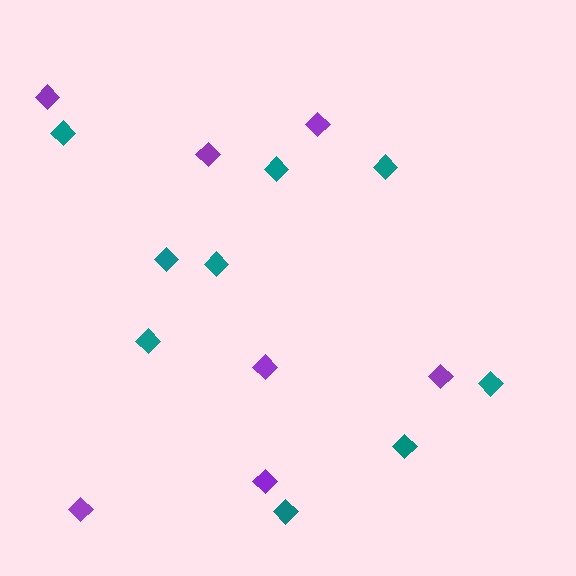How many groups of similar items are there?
There are 2 groups: one group of purple diamonds (7) and one group of teal diamonds (9).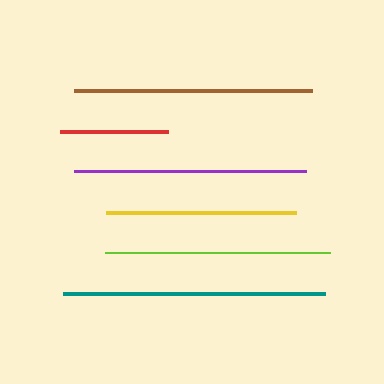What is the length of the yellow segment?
The yellow segment is approximately 190 pixels long.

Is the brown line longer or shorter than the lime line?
The brown line is longer than the lime line.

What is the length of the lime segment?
The lime segment is approximately 225 pixels long.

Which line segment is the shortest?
The red line is the shortest at approximately 108 pixels.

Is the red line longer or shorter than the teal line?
The teal line is longer than the red line.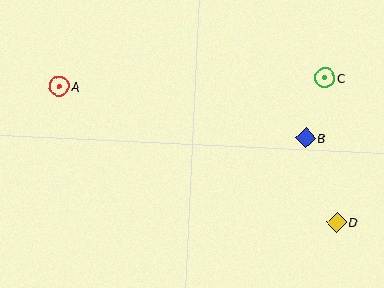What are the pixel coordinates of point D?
Point D is at (337, 222).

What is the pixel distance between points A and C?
The distance between A and C is 266 pixels.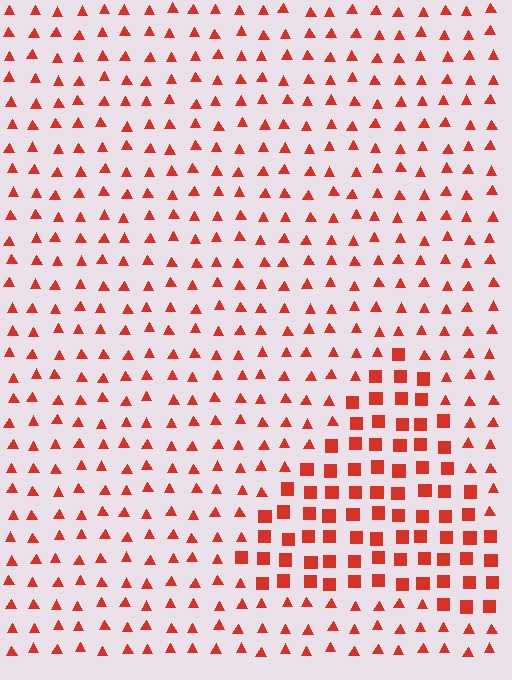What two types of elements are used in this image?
The image uses squares inside the triangle region and triangles outside it.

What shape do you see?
I see a triangle.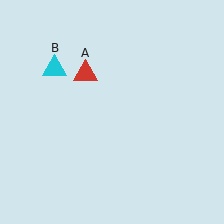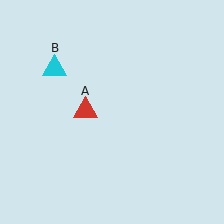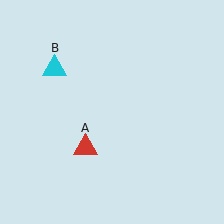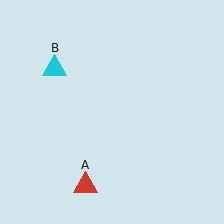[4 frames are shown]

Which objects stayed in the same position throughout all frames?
Cyan triangle (object B) remained stationary.